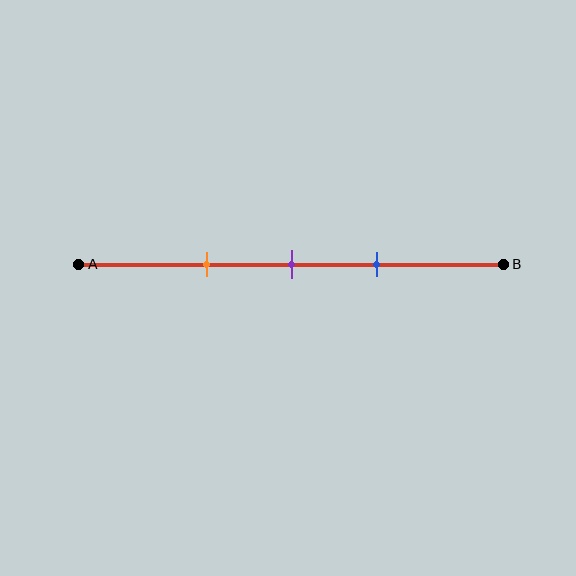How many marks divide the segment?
There are 3 marks dividing the segment.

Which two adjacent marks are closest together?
The purple and blue marks are the closest adjacent pair.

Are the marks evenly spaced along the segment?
Yes, the marks are approximately evenly spaced.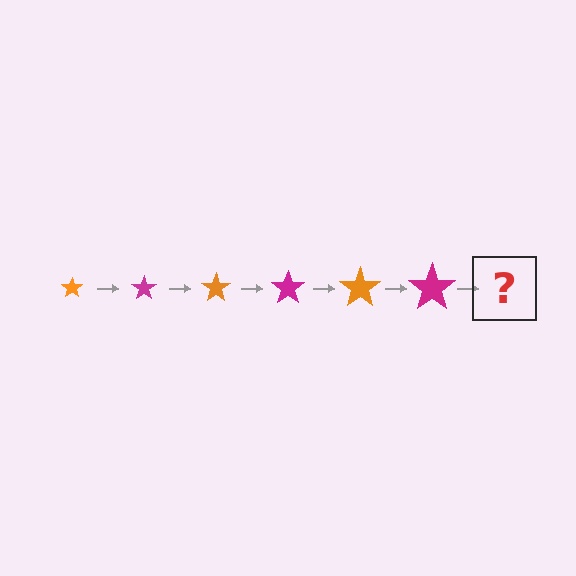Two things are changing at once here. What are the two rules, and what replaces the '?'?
The two rules are that the star grows larger each step and the color cycles through orange and magenta. The '?' should be an orange star, larger than the previous one.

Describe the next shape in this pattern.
It should be an orange star, larger than the previous one.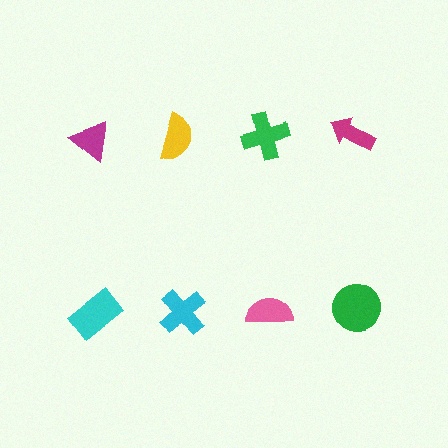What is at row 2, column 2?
A cyan cross.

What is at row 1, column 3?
A green cross.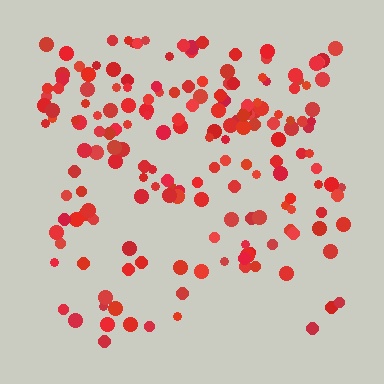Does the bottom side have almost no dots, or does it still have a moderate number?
Still a moderate number, just noticeably fewer than the top.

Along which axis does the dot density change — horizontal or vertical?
Vertical.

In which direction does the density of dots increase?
From bottom to top, with the top side densest.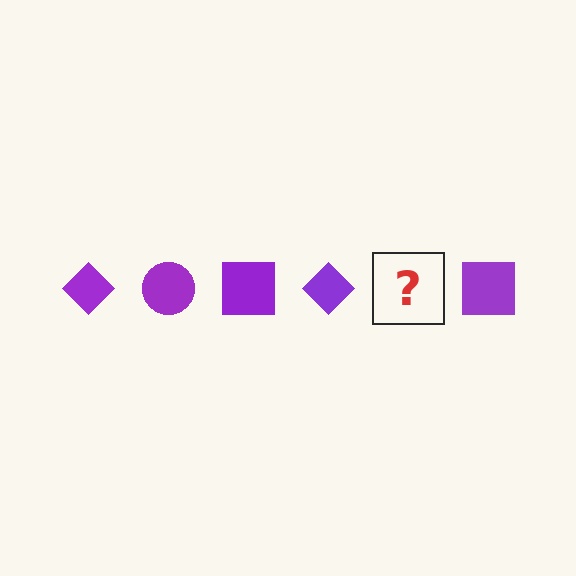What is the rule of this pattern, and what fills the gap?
The rule is that the pattern cycles through diamond, circle, square shapes in purple. The gap should be filled with a purple circle.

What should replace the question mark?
The question mark should be replaced with a purple circle.